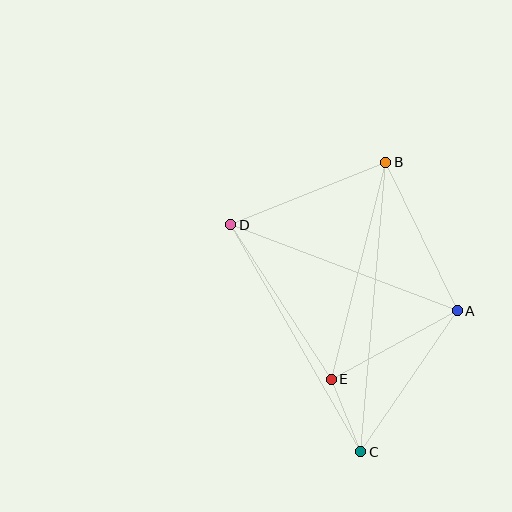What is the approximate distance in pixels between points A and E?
The distance between A and E is approximately 143 pixels.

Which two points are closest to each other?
Points C and E are closest to each other.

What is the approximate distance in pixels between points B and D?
The distance between B and D is approximately 167 pixels.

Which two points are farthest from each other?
Points B and C are farthest from each other.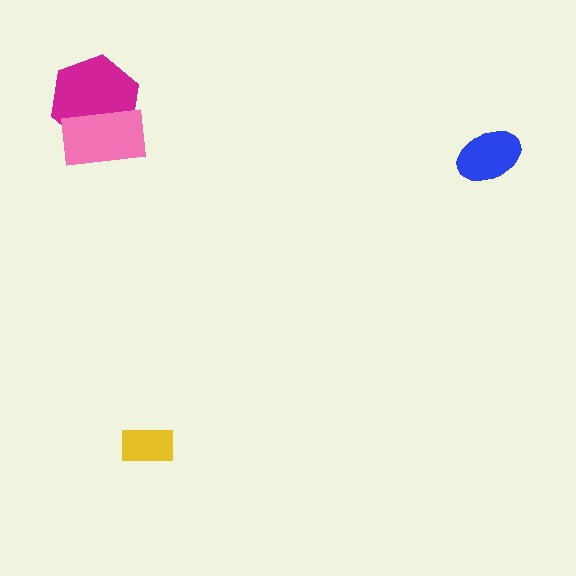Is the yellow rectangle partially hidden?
No, no other shape covers it.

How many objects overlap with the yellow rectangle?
0 objects overlap with the yellow rectangle.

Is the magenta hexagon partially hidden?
Yes, it is partially covered by another shape.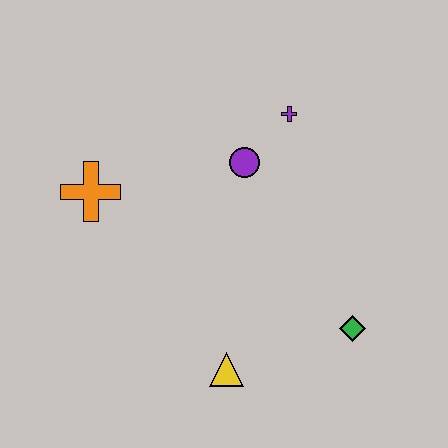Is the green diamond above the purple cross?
No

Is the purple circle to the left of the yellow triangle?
No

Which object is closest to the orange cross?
The purple circle is closest to the orange cross.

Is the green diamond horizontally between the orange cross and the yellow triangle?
No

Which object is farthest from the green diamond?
The orange cross is farthest from the green diamond.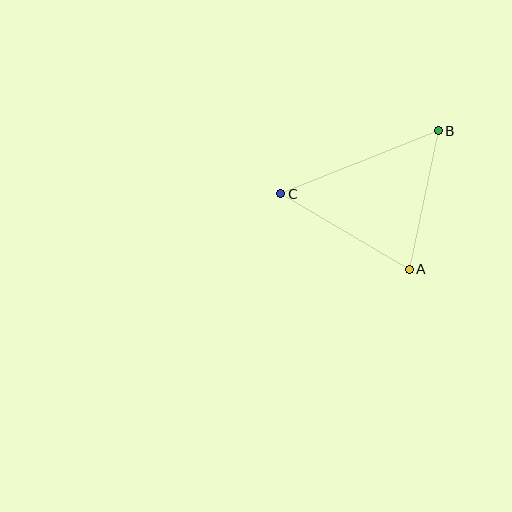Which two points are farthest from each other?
Points B and C are farthest from each other.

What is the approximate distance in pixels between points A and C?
The distance between A and C is approximately 149 pixels.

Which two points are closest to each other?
Points A and B are closest to each other.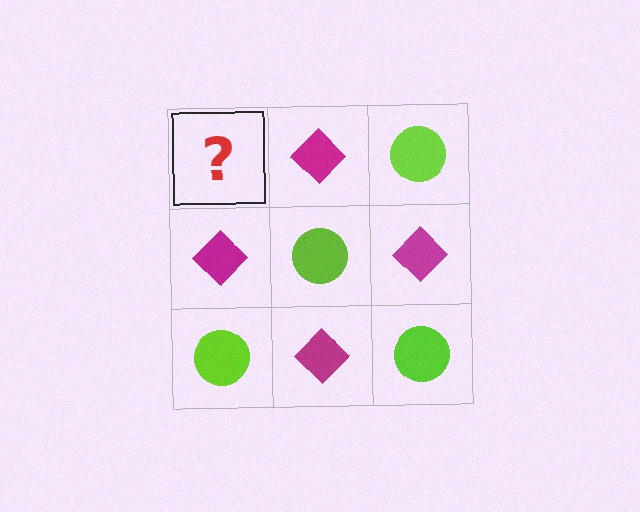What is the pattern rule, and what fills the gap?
The rule is that it alternates lime circle and magenta diamond in a checkerboard pattern. The gap should be filled with a lime circle.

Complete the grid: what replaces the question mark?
The question mark should be replaced with a lime circle.